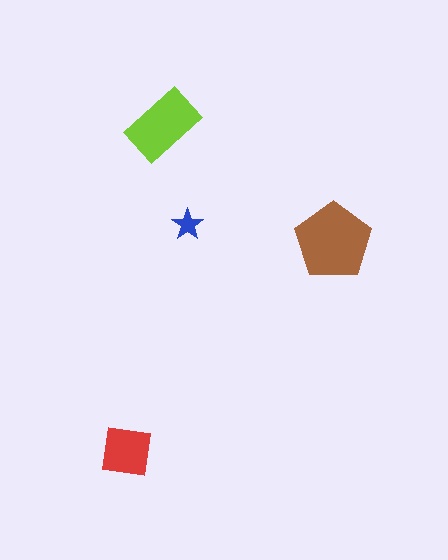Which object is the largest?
The brown pentagon.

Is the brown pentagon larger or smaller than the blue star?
Larger.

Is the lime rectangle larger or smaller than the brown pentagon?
Smaller.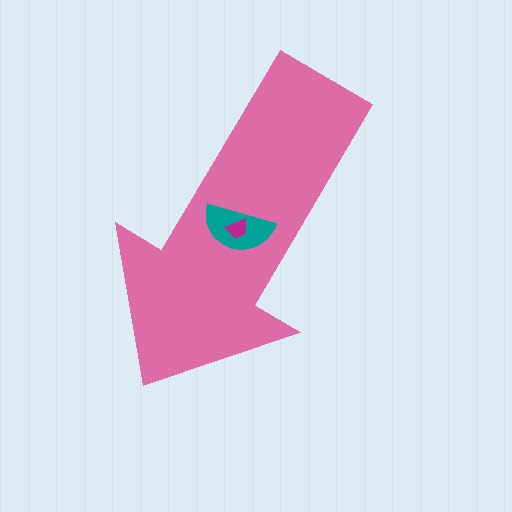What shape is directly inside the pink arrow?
The teal semicircle.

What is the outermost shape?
The pink arrow.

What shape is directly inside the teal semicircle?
The magenta trapezoid.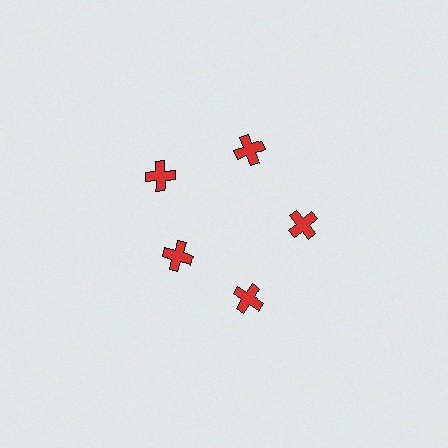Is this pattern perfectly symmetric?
No. The 5 red crosses are arranged in a ring, but one element near the 8 o'clock position is pulled inward toward the center, breaking the 5-fold rotational symmetry.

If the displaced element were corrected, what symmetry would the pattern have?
It would have 5-fold rotational symmetry — the pattern would map onto itself every 72 degrees.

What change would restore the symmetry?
The symmetry would be restored by moving it outward, back onto the ring so that all 5 crosses sit at equal angles and equal distance from the center.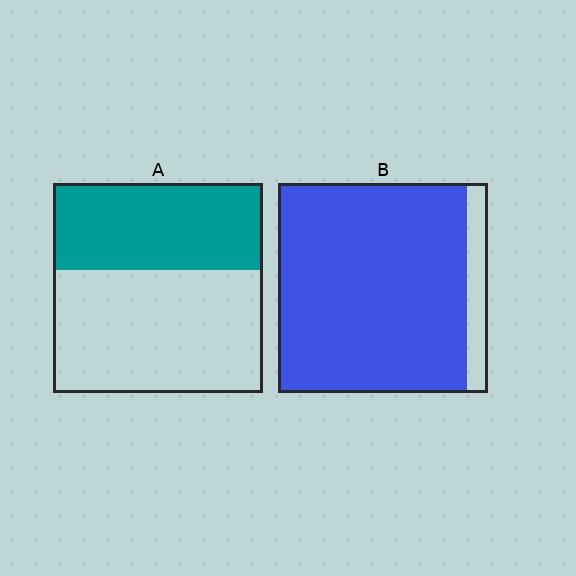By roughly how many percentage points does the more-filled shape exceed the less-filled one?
By roughly 50 percentage points (B over A).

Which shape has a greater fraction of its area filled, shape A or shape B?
Shape B.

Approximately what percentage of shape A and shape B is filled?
A is approximately 40% and B is approximately 90%.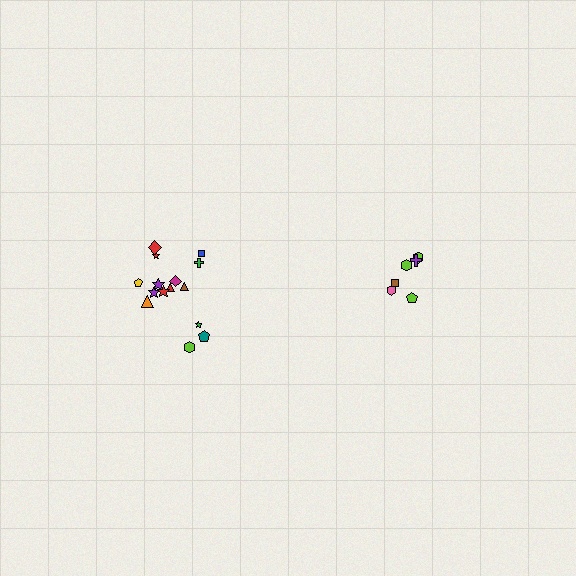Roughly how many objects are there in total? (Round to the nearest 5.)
Roughly 20 objects in total.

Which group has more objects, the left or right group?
The left group.